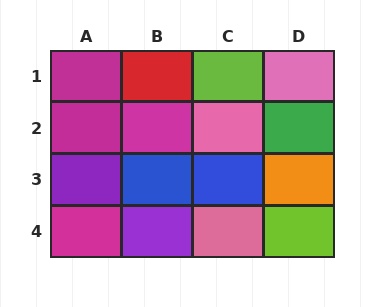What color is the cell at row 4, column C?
Pink.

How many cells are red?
1 cell is red.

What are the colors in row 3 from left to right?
Purple, blue, blue, orange.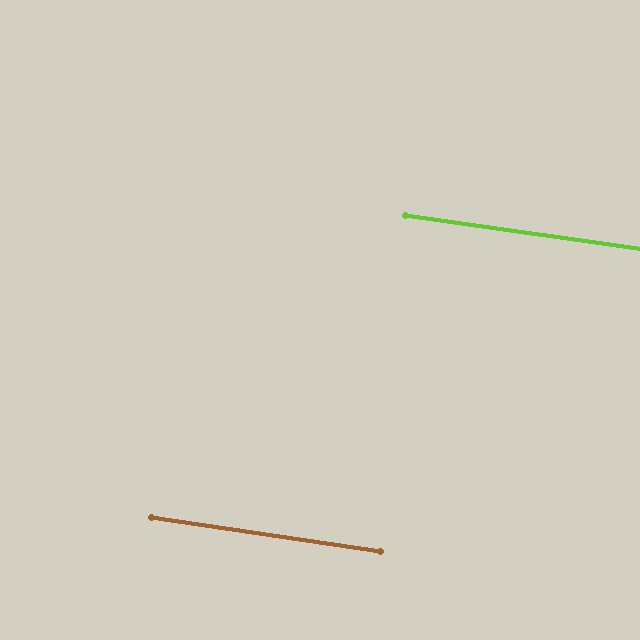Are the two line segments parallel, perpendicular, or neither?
Parallel — their directions differ by only 0.4°.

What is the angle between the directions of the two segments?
Approximately 0 degrees.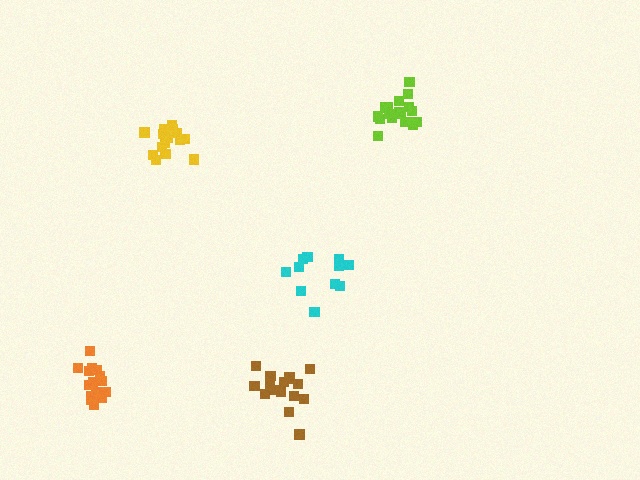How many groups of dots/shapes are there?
There are 5 groups.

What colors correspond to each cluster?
The clusters are colored: brown, yellow, cyan, orange, lime.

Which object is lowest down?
The brown cluster is bottommost.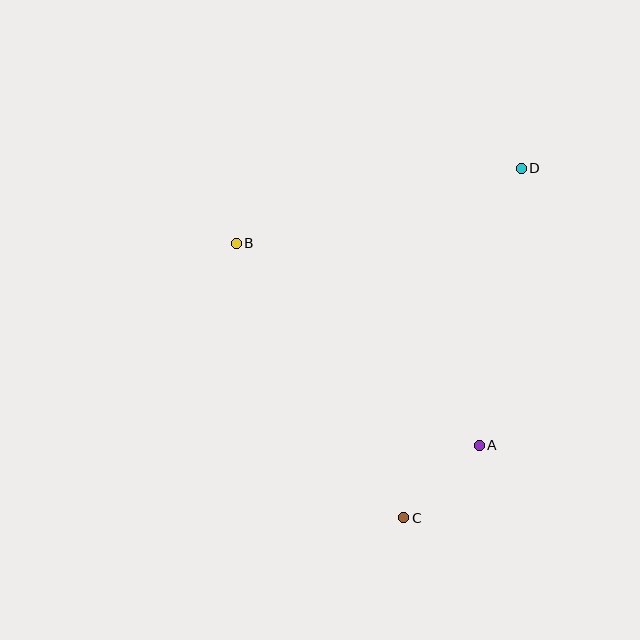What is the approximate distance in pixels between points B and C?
The distance between B and C is approximately 322 pixels.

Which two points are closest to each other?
Points A and C are closest to each other.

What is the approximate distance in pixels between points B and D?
The distance between B and D is approximately 295 pixels.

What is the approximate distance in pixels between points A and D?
The distance between A and D is approximately 280 pixels.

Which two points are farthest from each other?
Points C and D are farthest from each other.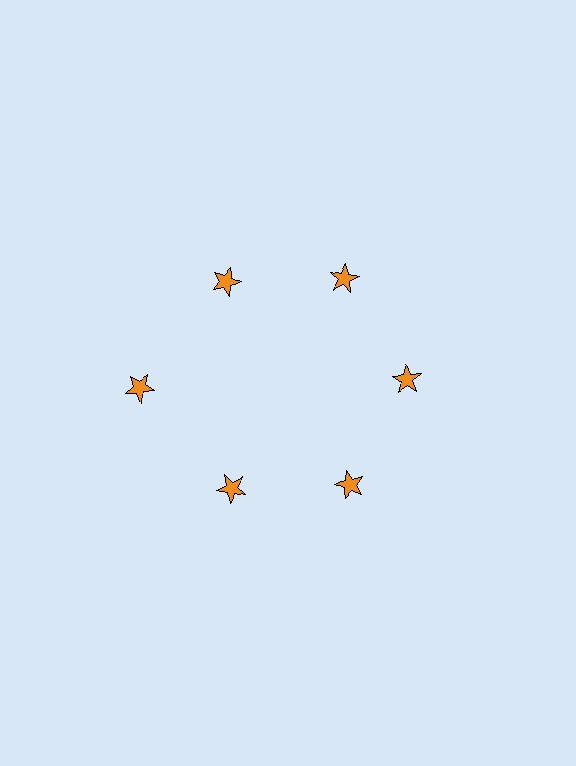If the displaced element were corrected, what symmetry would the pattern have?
It would have 6-fold rotational symmetry — the pattern would map onto itself every 60 degrees.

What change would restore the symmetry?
The symmetry would be restored by moving it inward, back onto the ring so that all 6 stars sit at equal angles and equal distance from the center.